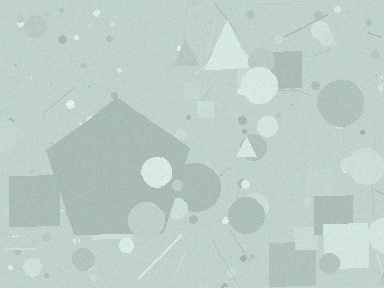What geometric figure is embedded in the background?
A pentagon is embedded in the background.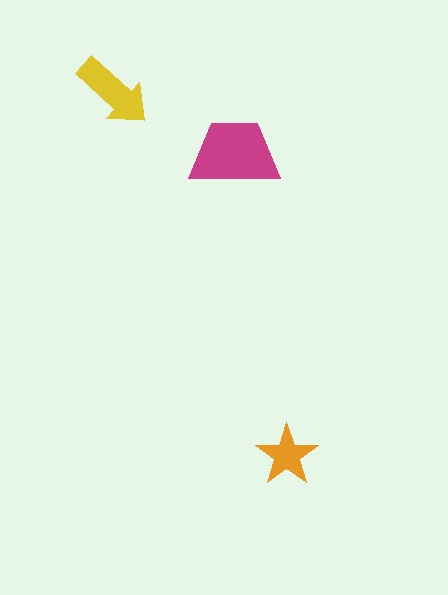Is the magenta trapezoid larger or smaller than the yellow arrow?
Larger.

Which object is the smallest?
The orange star.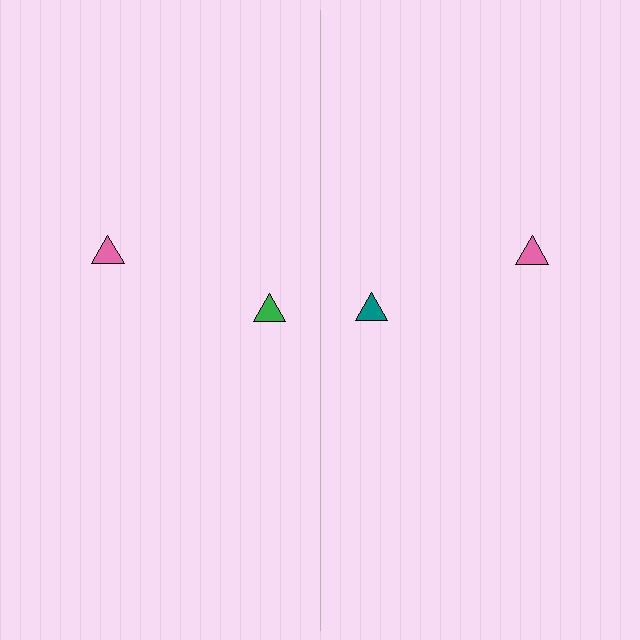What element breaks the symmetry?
The teal triangle on the right side breaks the symmetry — its mirror counterpart is green.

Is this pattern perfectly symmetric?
No, the pattern is not perfectly symmetric. The teal triangle on the right side breaks the symmetry — its mirror counterpart is green.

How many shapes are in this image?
There are 4 shapes in this image.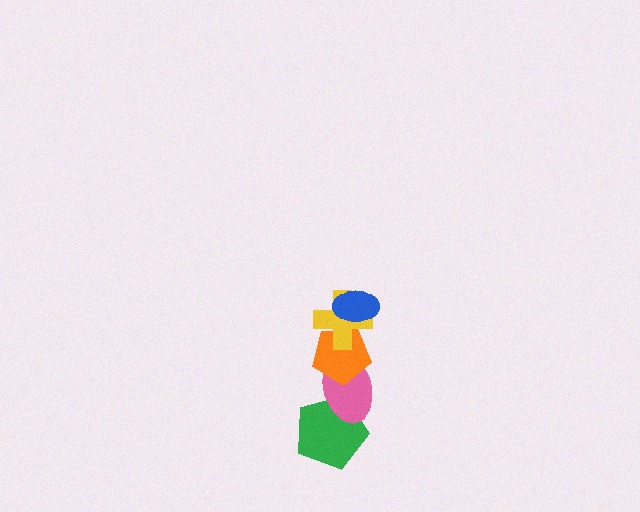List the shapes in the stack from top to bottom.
From top to bottom: the blue ellipse, the yellow cross, the orange pentagon, the pink ellipse, the green pentagon.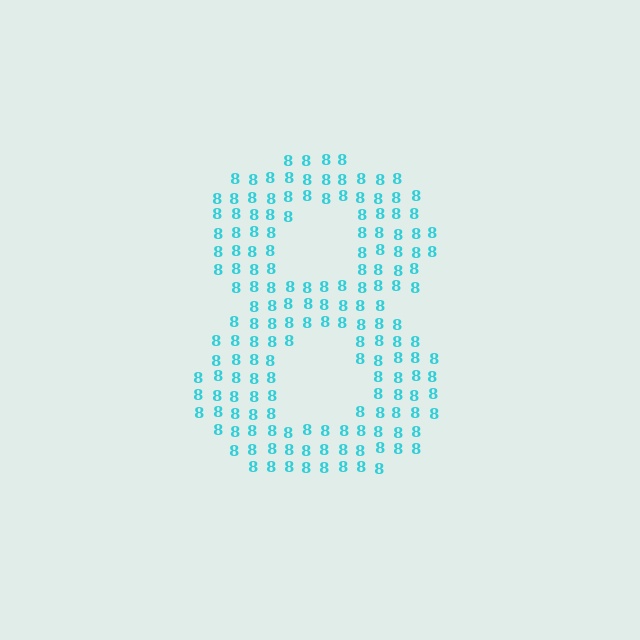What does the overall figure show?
The overall figure shows the digit 8.